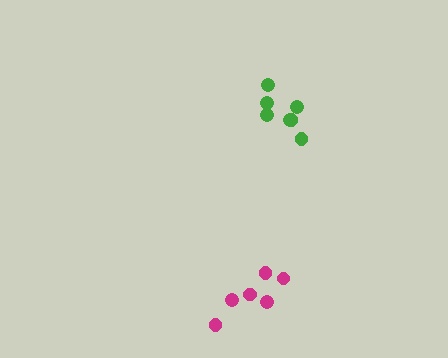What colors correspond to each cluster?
The clusters are colored: magenta, green.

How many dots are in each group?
Group 1: 6 dots, Group 2: 7 dots (13 total).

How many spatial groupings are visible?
There are 2 spatial groupings.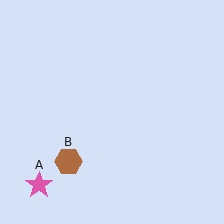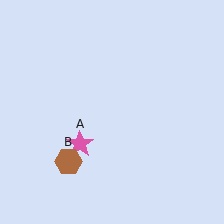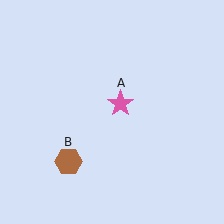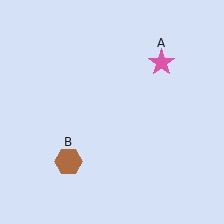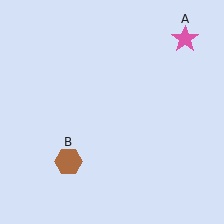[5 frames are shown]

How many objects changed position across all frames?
1 object changed position: pink star (object A).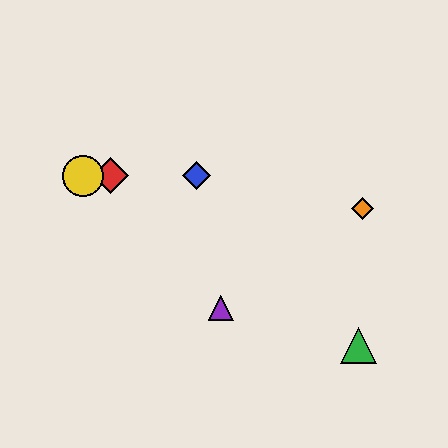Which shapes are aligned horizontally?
The red diamond, the blue diamond, the yellow circle are aligned horizontally.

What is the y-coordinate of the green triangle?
The green triangle is at y≈345.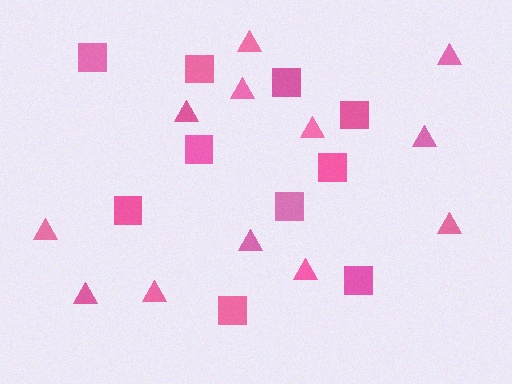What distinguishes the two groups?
There are 2 groups: one group of squares (10) and one group of triangles (12).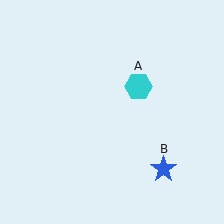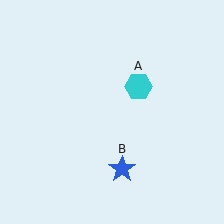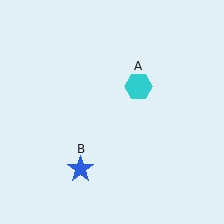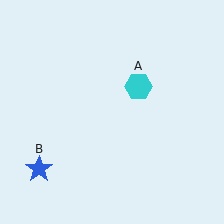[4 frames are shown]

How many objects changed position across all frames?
1 object changed position: blue star (object B).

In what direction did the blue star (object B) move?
The blue star (object B) moved left.